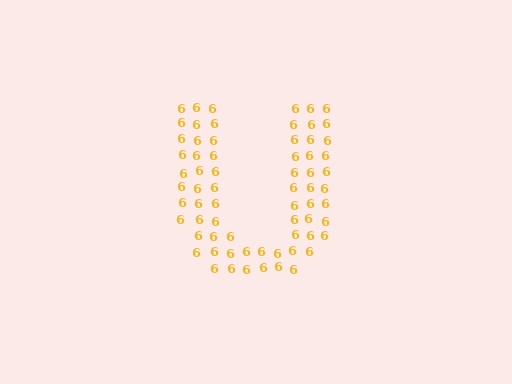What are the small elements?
The small elements are digit 6's.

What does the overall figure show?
The overall figure shows the letter U.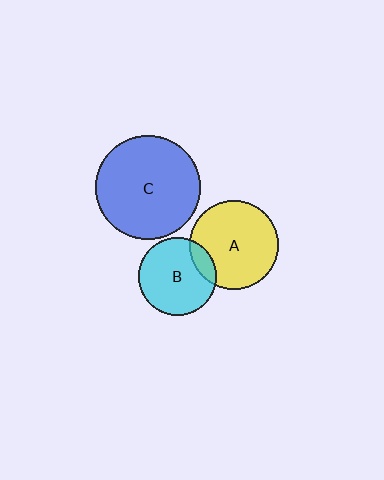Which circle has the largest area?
Circle C (blue).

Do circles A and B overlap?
Yes.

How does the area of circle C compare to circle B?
Approximately 1.8 times.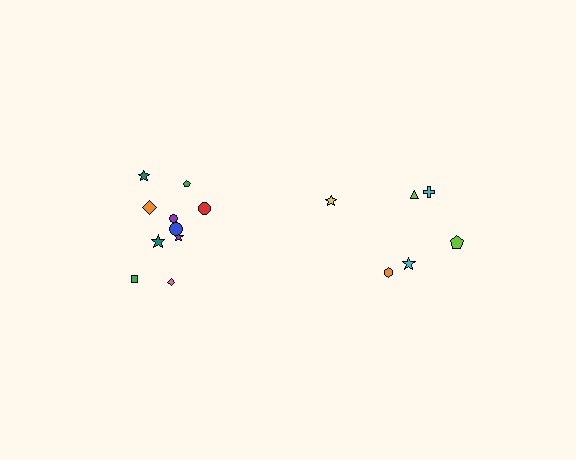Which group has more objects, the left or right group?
The left group.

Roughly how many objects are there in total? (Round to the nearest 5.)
Roughly 15 objects in total.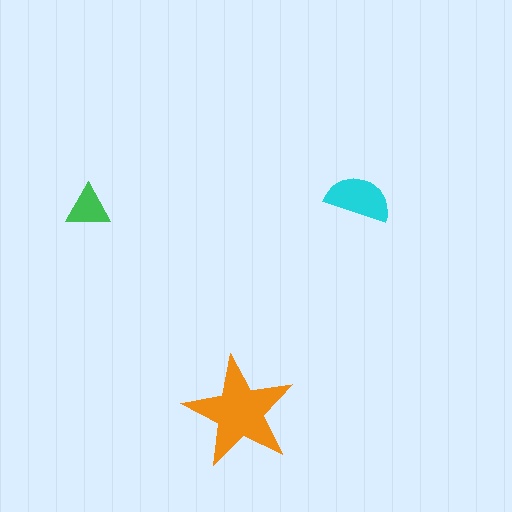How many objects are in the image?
There are 3 objects in the image.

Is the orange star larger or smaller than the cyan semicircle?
Larger.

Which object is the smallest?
The green triangle.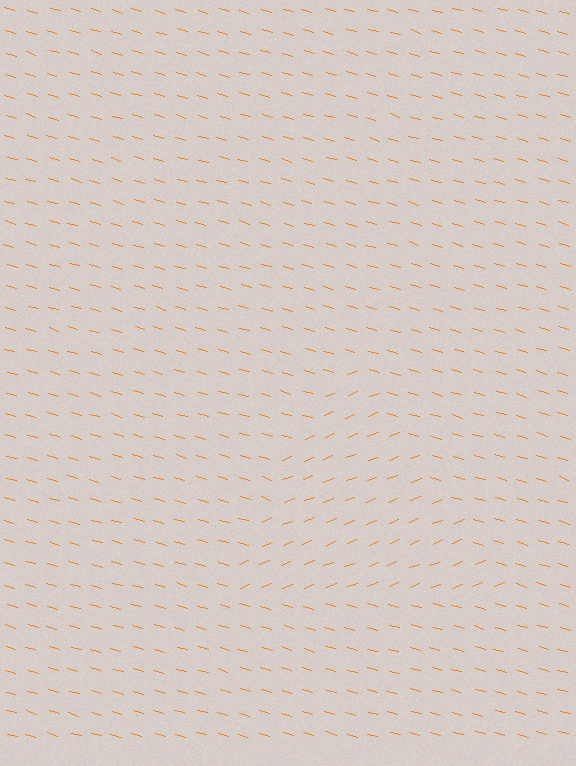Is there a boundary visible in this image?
Yes, there is a texture boundary formed by a change in line orientation.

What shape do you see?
I see a triangle.